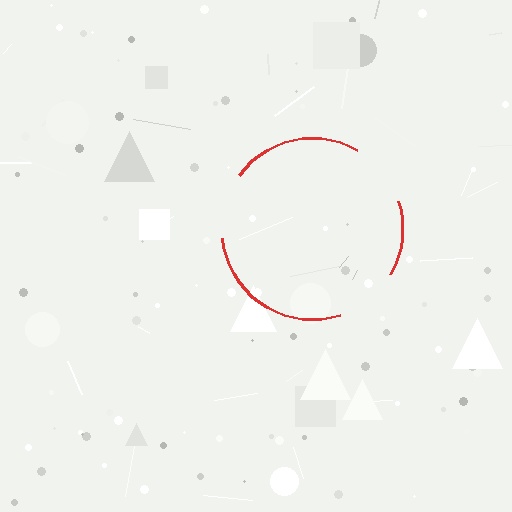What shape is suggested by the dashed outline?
The dashed outline suggests a circle.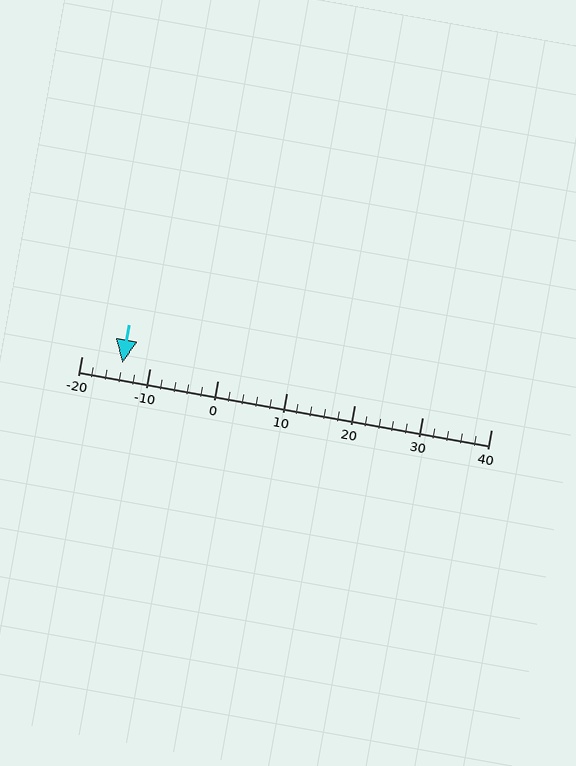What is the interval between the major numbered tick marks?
The major tick marks are spaced 10 units apart.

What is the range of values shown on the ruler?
The ruler shows values from -20 to 40.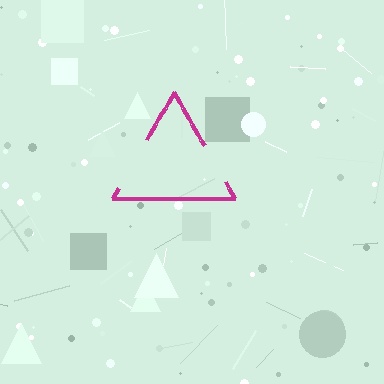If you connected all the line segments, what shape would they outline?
They would outline a triangle.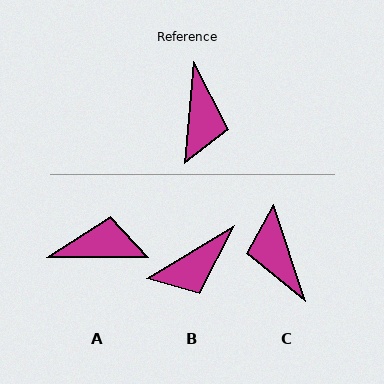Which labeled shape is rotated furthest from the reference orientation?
C, about 157 degrees away.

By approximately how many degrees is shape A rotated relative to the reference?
Approximately 96 degrees counter-clockwise.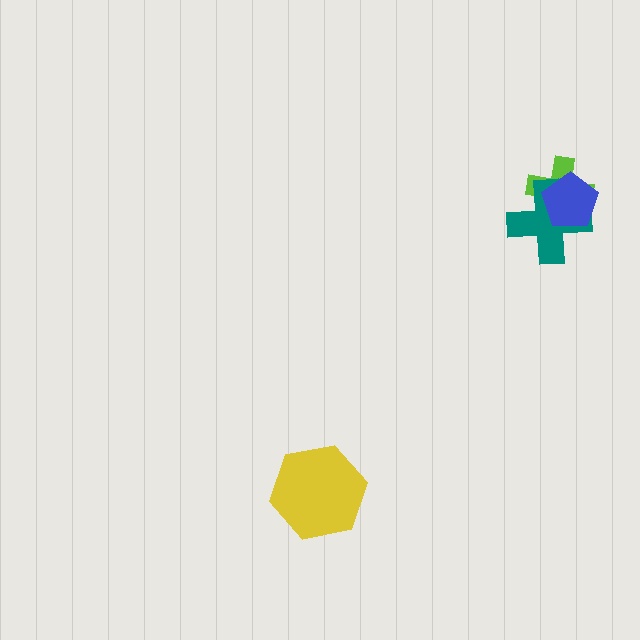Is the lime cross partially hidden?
Yes, it is partially covered by another shape.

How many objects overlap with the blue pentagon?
2 objects overlap with the blue pentagon.